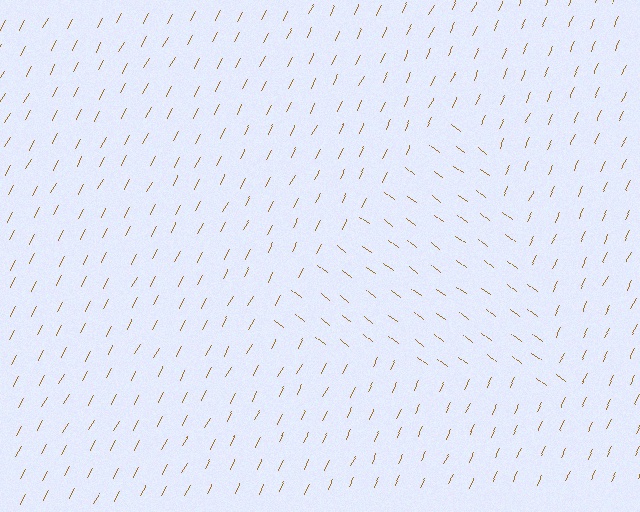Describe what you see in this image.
The image is filled with small brown line segments. A triangle region in the image has lines oriented differently from the surrounding lines, creating a visible texture boundary.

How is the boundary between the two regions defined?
The boundary is defined purely by a change in line orientation (approximately 80 degrees difference). All lines are the same color and thickness.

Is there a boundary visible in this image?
Yes, there is a texture boundary formed by a change in line orientation.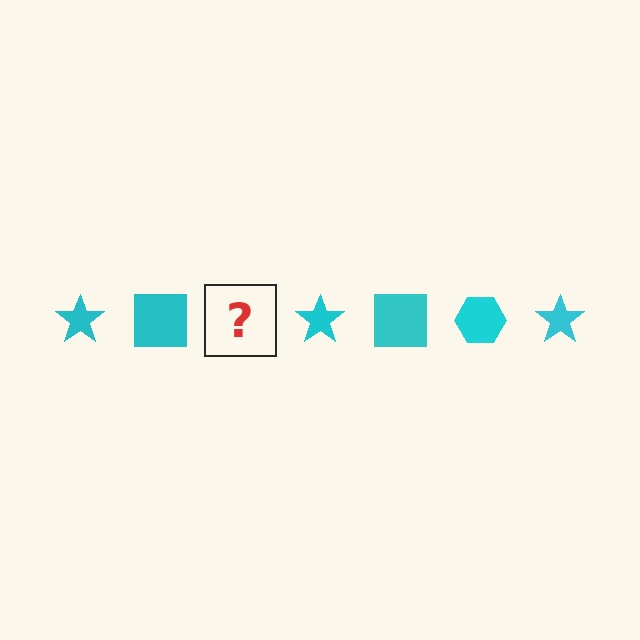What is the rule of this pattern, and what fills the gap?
The rule is that the pattern cycles through star, square, hexagon shapes in cyan. The gap should be filled with a cyan hexagon.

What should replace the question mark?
The question mark should be replaced with a cyan hexagon.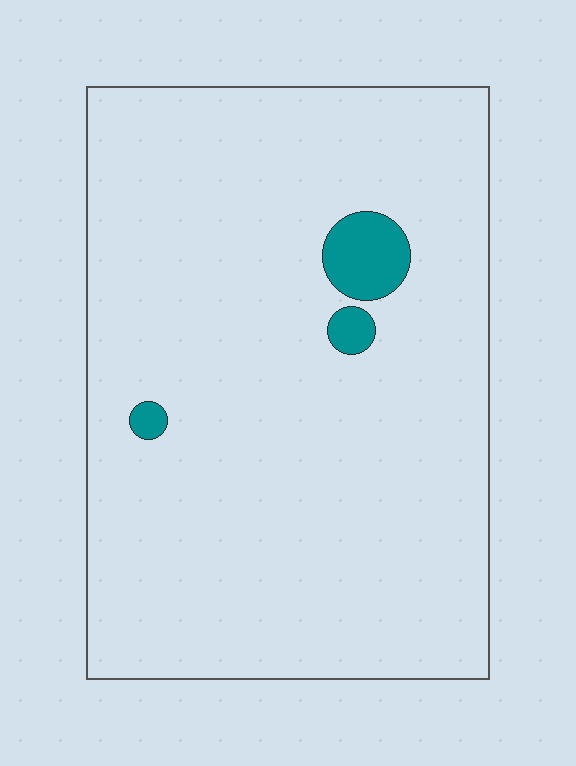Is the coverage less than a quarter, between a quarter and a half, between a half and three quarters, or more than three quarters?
Less than a quarter.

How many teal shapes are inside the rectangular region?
3.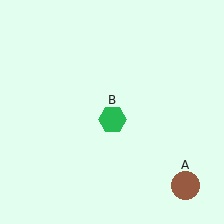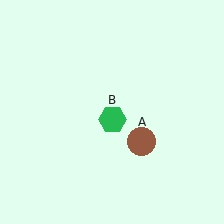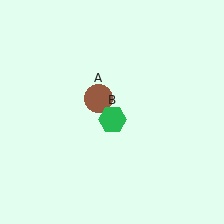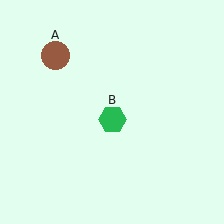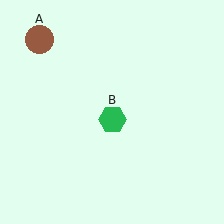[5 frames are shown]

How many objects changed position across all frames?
1 object changed position: brown circle (object A).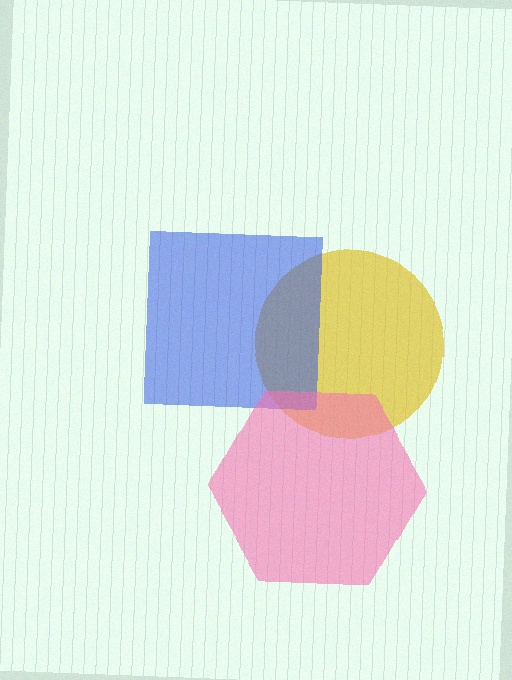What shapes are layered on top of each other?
The layered shapes are: a yellow circle, a blue square, a pink hexagon.